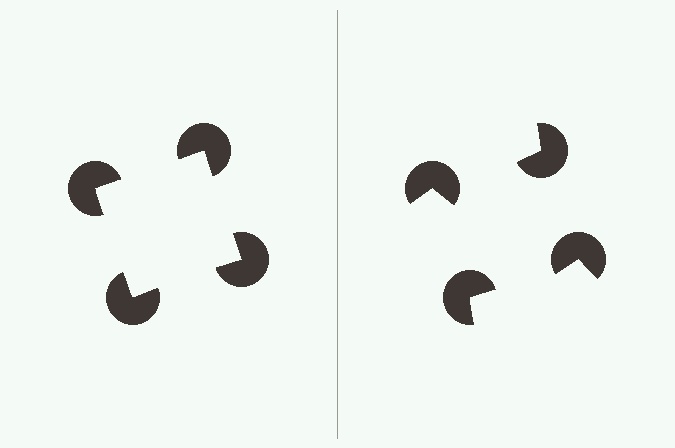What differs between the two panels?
The pac-man discs are positioned identically on both sides; only the wedge orientations differ. On the left they align to a square; on the right they are misaligned.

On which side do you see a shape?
An illusory square appears on the left side. On the right side the wedge cuts are rotated, so no coherent shape forms.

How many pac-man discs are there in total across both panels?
8 — 4 on each side.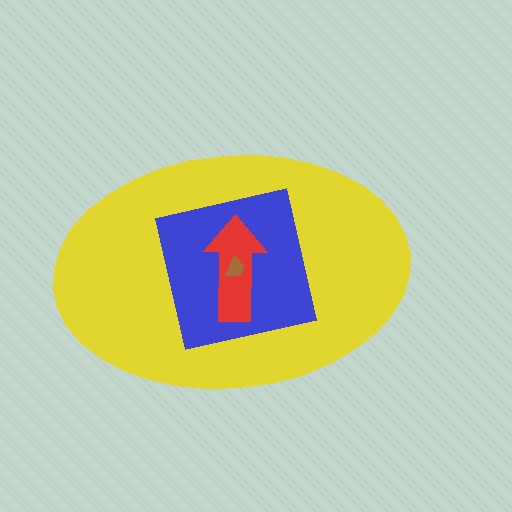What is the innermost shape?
The brown trapezoid.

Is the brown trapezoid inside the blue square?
Yes.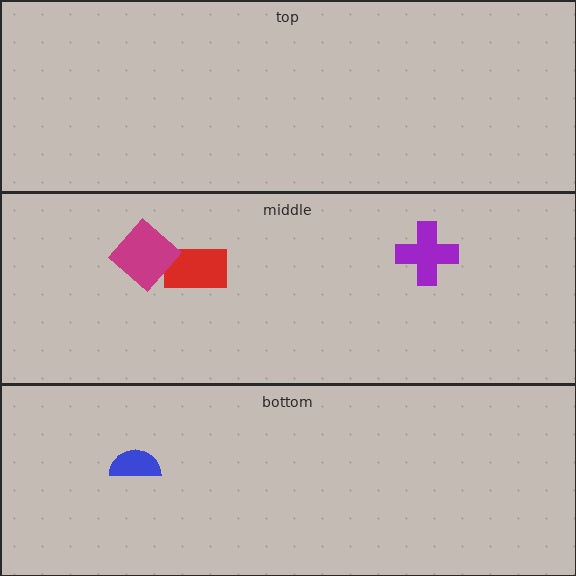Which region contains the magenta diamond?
The middle region.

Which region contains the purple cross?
The middle region.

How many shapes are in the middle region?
3.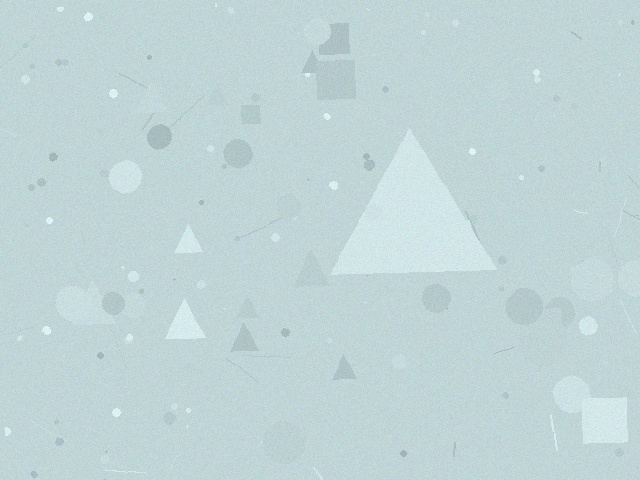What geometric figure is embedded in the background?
A triangle is embedded in the background.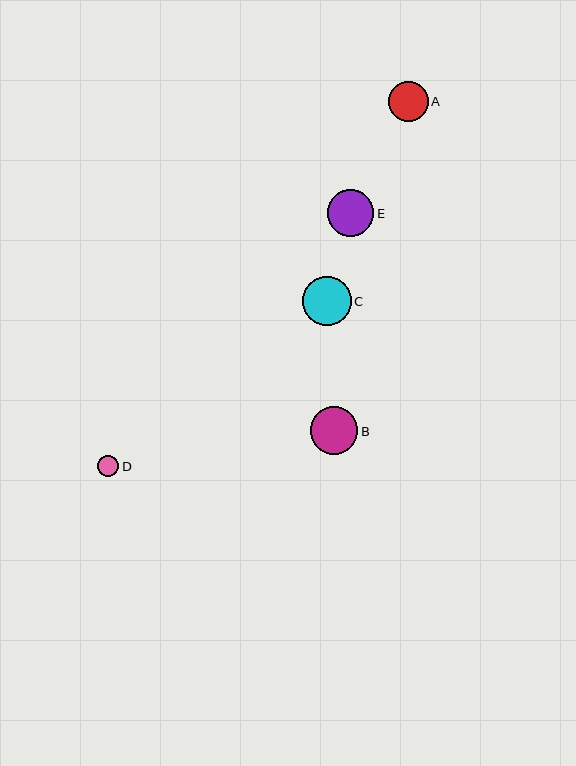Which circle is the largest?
Circle C is the largest with a size of approximately 48 pixels.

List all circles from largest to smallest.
From largest to smallest: C, B, E, A, D.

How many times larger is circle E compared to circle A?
Circle E is approximately 1.2 times the size of circle A.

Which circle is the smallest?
Circle D is the smallest with a size of approximately 22 pixels.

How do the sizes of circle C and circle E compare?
Circle C and circle E are approximately the same size.